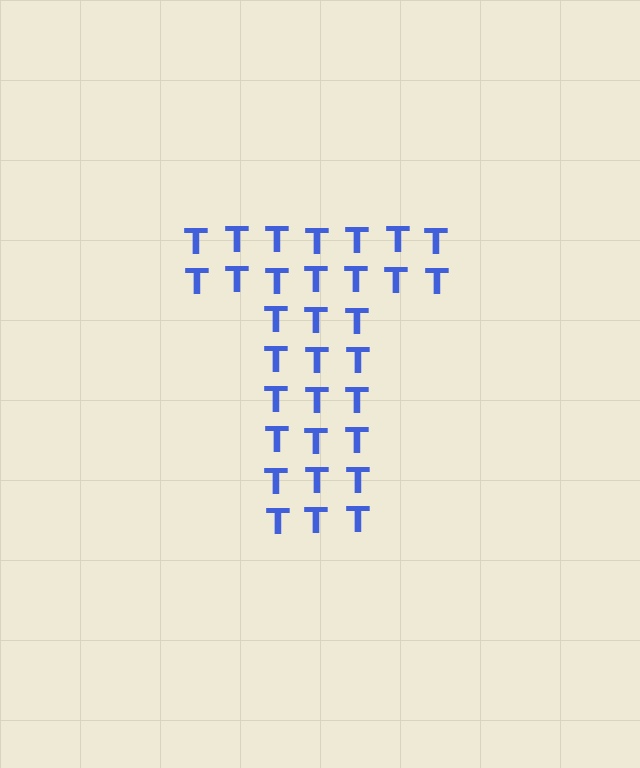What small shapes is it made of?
It is made of small letter T's.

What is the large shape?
The large shape is the letter T.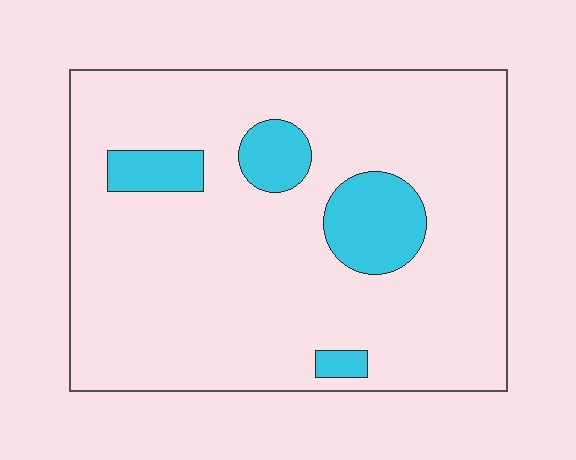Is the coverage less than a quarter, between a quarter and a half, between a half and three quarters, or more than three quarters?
Less than a quarter.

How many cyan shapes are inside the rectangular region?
4.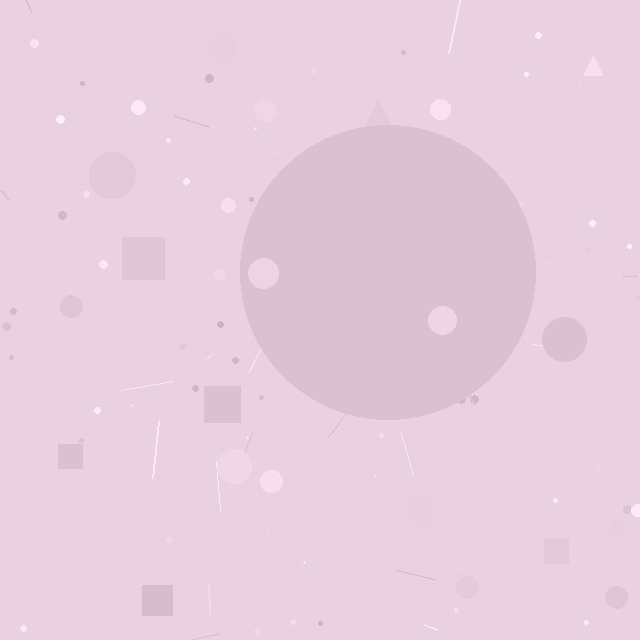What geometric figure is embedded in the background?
A circle is embedded in the background.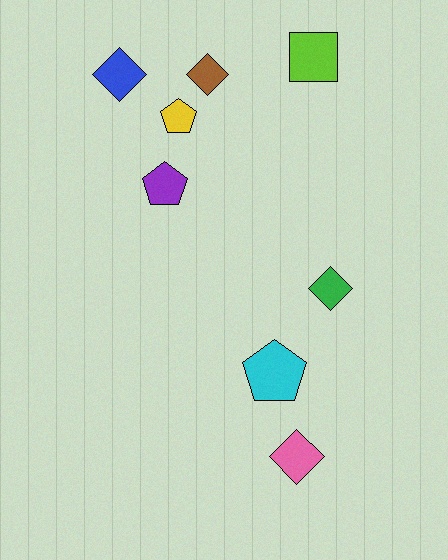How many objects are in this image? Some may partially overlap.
There are 8 objects.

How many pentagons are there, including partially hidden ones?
There are 3 pentagons.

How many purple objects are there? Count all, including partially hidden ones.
There is 1 purple object.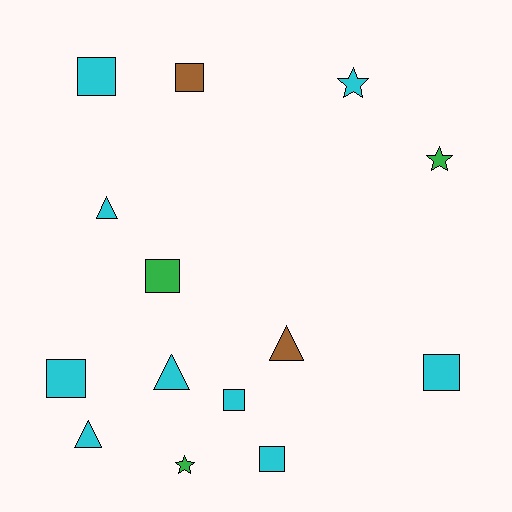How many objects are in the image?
There are 14 objects.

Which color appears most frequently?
Cyan, with 9 objects.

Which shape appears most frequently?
Square, with 7 objects.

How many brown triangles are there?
There is 1 brown triangle.